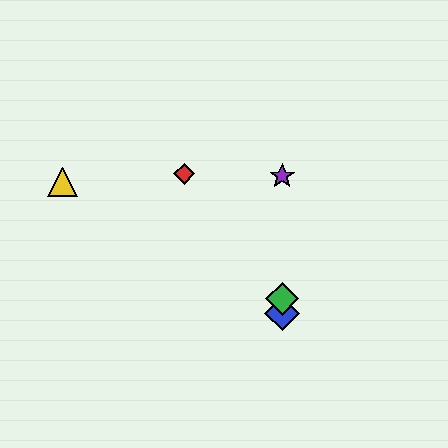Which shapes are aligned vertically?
The blue diamond, the green diamond, the purple star are aligned vertically.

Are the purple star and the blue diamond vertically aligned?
Yes, both are at x≈282.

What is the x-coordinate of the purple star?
The purple star is at x≈282.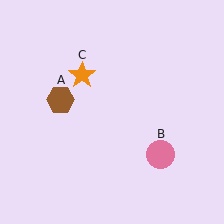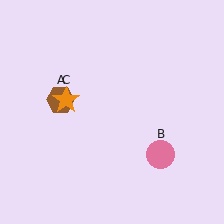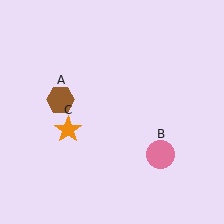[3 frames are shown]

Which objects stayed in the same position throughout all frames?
Brown hexagon (object A) and pink circle (object B) remained stationary.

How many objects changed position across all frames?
1 object changed position: orange star (object C).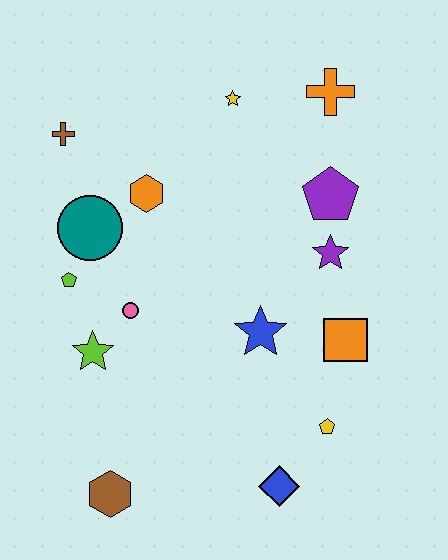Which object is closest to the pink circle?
The lime star is closest to the pink circle.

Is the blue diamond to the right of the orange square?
No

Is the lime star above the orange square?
No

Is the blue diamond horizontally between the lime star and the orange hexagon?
No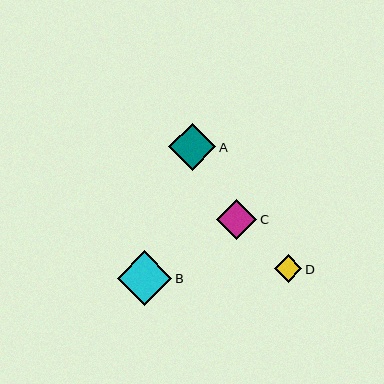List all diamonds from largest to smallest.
From largest to smallest: B, A, C, D.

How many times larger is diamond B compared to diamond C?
Diamond B is approximately 1.4 times the size of diamond C.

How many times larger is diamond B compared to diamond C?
Diamond B is approximately 1.4 times the size of diamond C.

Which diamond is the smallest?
Diamond D is the smallest with a size of approximately 27 pixels.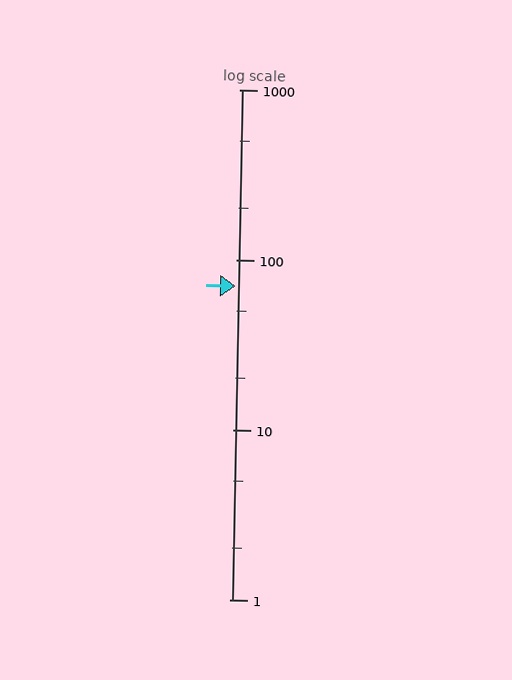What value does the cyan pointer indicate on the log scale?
The pointer indicates approximately 70.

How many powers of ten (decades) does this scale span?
The scale spans 3 decades, from 1 to 1000.